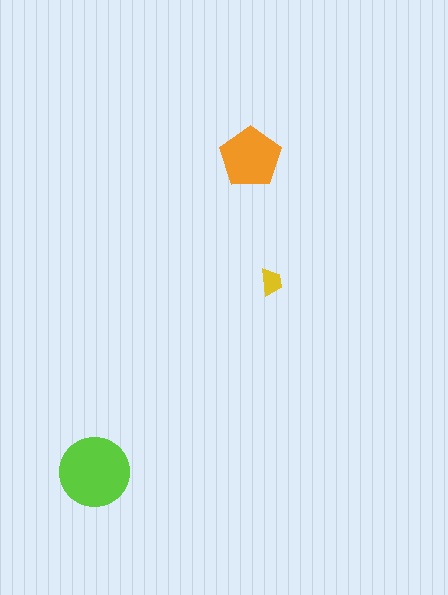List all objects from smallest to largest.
The yellow trapezoid, the orange pentagon, the lime circle.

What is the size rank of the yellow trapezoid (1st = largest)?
3rd.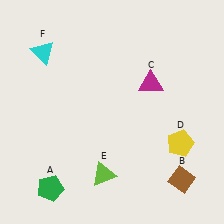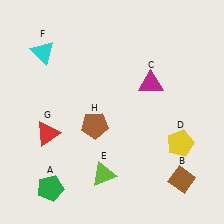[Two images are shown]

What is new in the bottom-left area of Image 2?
A red triangle (G) was added in the bottom-left area of Image 2.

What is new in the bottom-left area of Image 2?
A brown pentagon (H) was added in the bottom-left area of Image 2.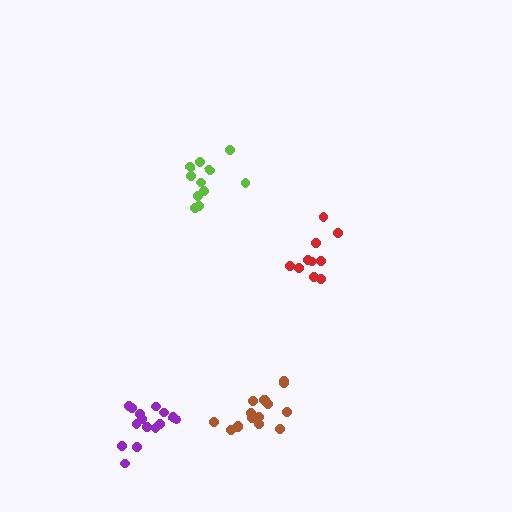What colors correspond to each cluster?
The clusters are colored: lime, brown, red, purple.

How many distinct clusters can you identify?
There are 4 distinct clusters.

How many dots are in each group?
Group 1: 11 dots, Group 2: 16 dots, Group 3: 10 dots, Group 4: 15 dots (52 total).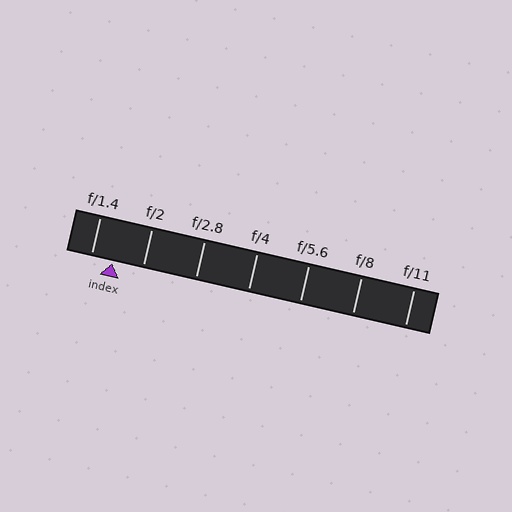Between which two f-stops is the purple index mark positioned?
The index mark is between f/1.4 and f/2.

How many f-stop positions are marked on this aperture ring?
There are 7 f-stop positions marked.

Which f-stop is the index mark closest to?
The index mark is closest to f/1.4.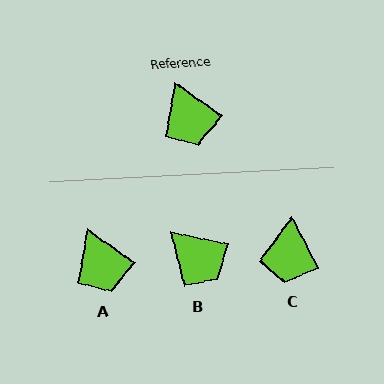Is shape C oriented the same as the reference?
No, it is off by about 27 degrees.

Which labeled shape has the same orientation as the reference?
A.